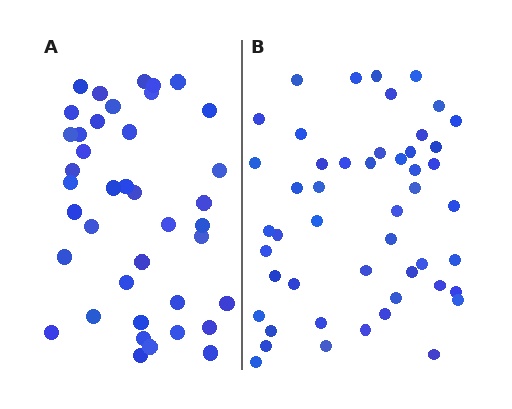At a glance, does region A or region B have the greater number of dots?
Region B (the right region) has more dots.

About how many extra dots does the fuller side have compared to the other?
Region B has roughly 8 or so more dots than region A.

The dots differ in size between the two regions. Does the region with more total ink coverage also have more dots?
No. Region A has more total ink coverage because its dots are larger, but region B actually contains more individual dots. Total area can be misleading — the number of items is what matters here.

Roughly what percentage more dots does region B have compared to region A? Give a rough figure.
About 20% more.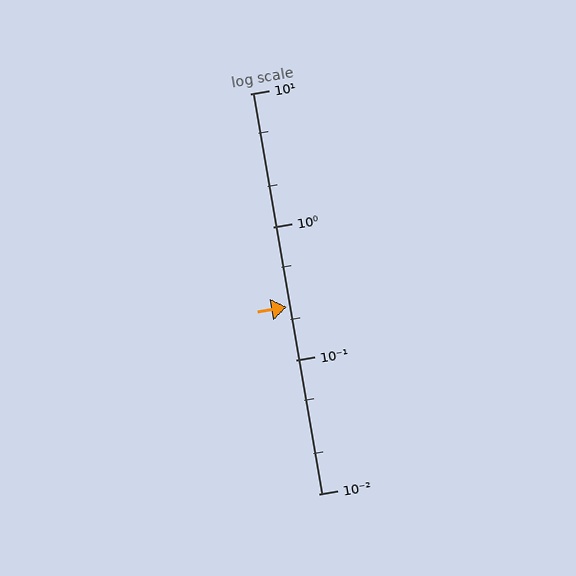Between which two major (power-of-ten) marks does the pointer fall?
The pointer is between 0.1 and 1.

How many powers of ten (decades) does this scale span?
The scale spans 3 decades, from 0.01 to 10.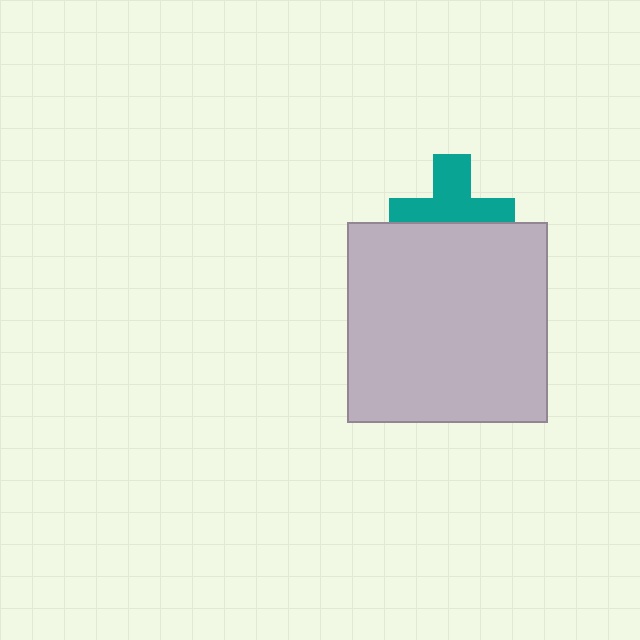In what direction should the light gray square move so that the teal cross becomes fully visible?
The light gray square should move down. That is the shortest direction to clear the overlap and leave the teal cross fully visible.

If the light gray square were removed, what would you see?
You would see the complete teal cross.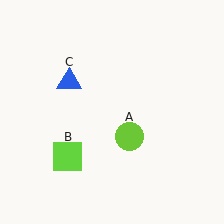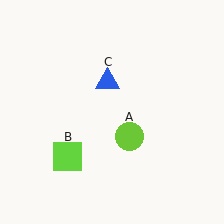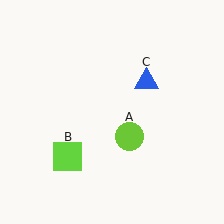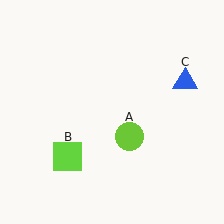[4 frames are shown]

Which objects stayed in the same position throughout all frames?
Lime circle (object A) and lime square (object B) remained stationary.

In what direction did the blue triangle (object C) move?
The blue triangle (object C) moved right.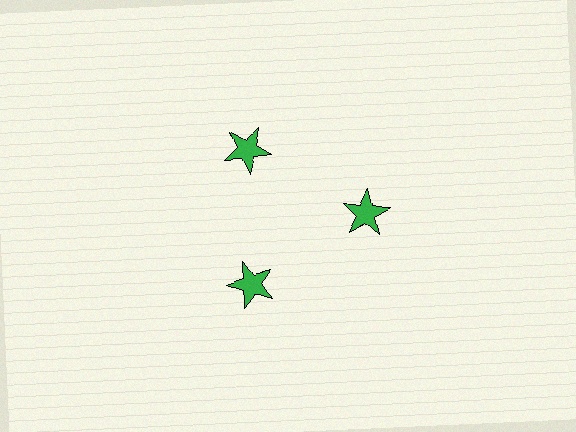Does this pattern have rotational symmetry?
Yes, this pattern has 3-fold rotational symmetry. It looks the same after rotating 120 degrees around the center.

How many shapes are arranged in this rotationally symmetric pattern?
There are 3 shapes, arranged in 3 groups of 1.